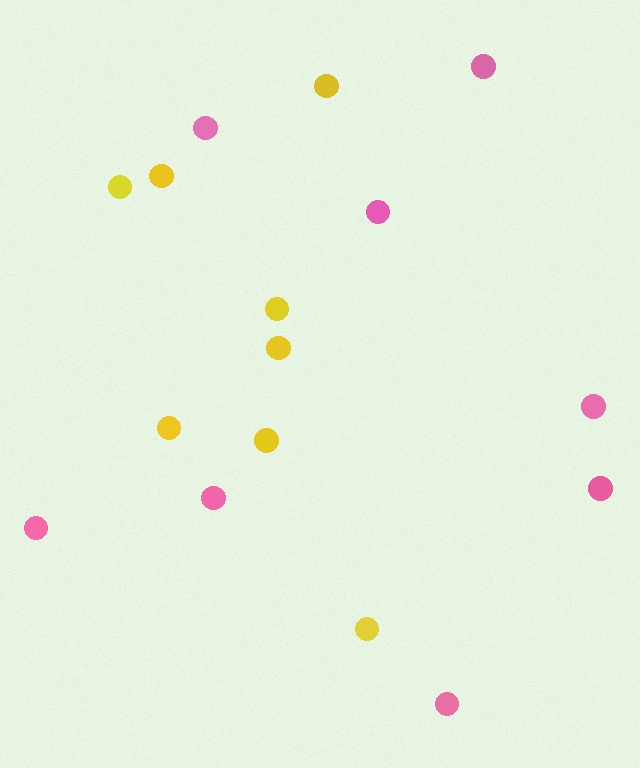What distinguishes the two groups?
There are 2 groups: one group of yellow circles (8) and one group of pink circles (8).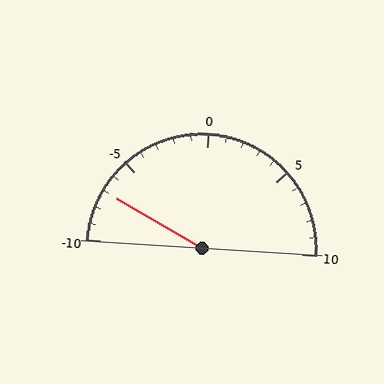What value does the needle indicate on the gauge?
The needle indicates approximately -7.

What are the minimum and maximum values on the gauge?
The gauge ranges from -10 to 10.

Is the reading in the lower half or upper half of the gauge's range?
The reading is in the lower half of the range (-10 to 10).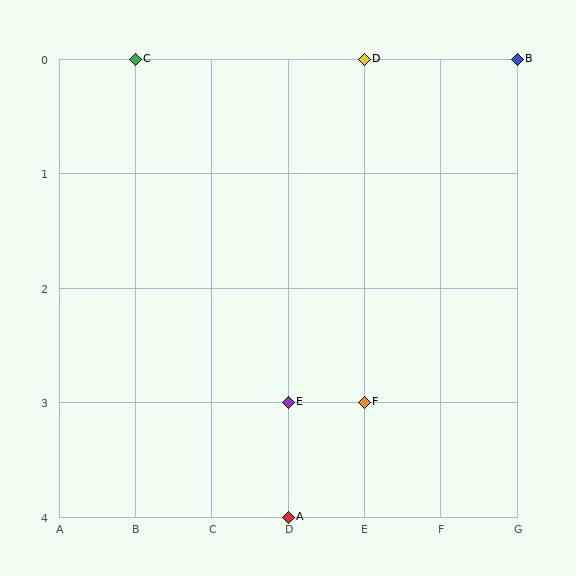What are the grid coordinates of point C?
Point C is at grid coordinates (B, 0).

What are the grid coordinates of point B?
Point B is at grid coordinates (G, 0).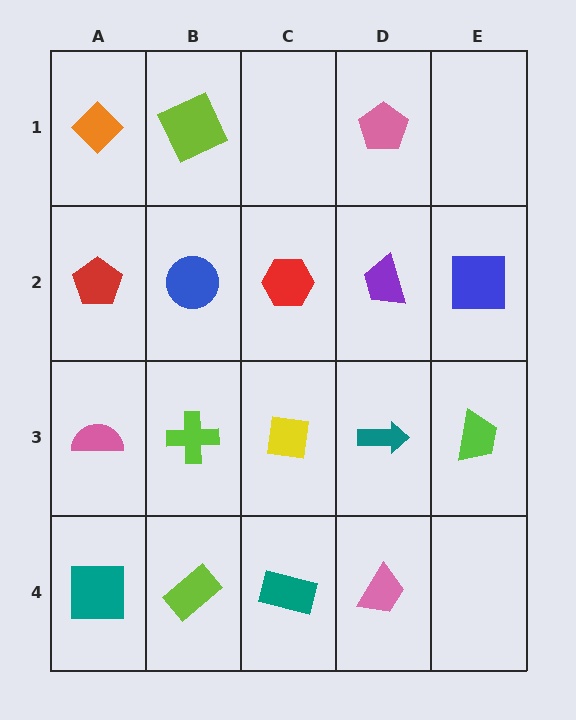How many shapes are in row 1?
3 shapes.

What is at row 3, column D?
A teal arrow.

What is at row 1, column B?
A lime square.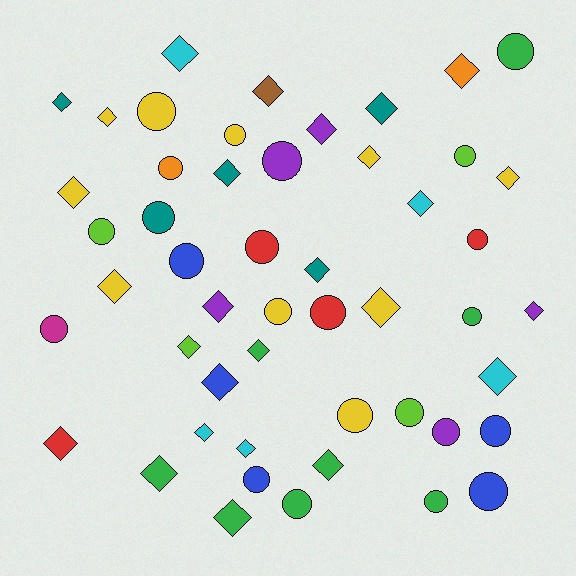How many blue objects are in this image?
There are 5 blue objects.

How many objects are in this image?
There are 50 objects.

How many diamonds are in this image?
There are 27 diamonds.